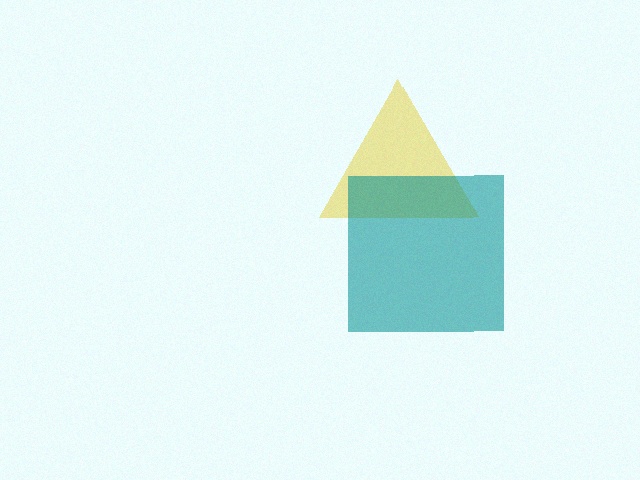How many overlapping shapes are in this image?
There are 2 overlapping shapes in the image.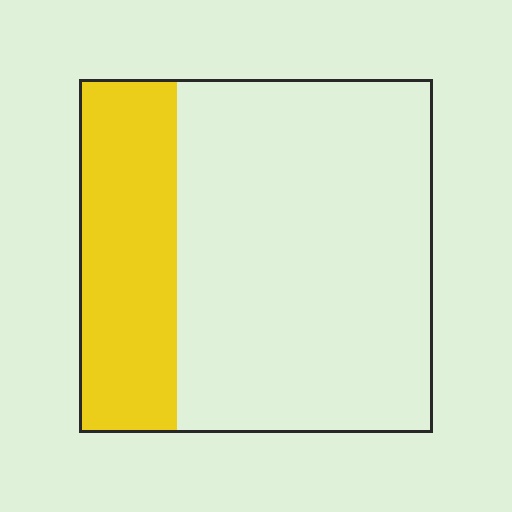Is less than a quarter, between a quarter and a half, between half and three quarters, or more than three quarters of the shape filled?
Between a quarter and a half.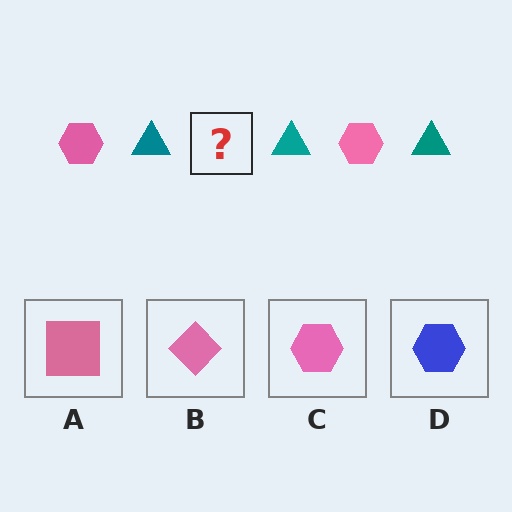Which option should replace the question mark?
Option C.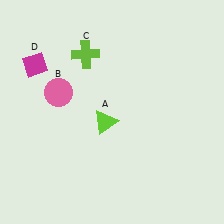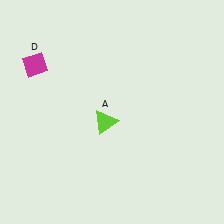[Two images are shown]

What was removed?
The lime cross (C), the pink circle (B) were removed in Image 2.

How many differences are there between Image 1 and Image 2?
There are 2 differences between the two images.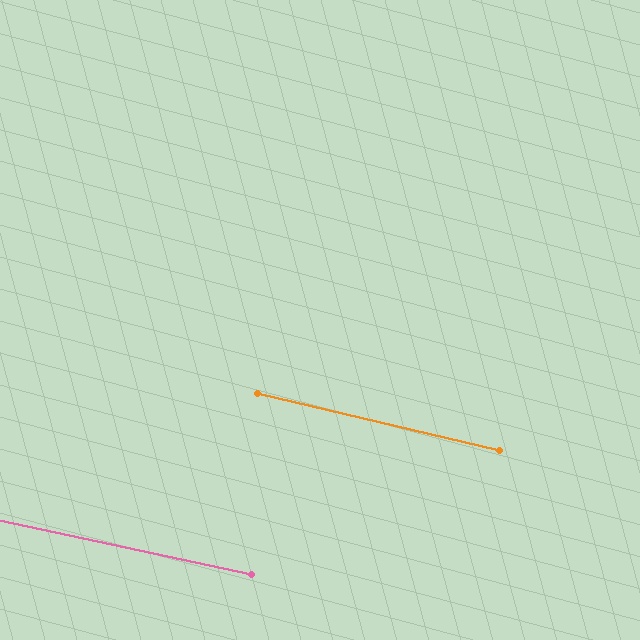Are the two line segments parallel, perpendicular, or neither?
Parallel — their directions differ by only 1.2°.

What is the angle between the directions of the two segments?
Approximately 1 degree.